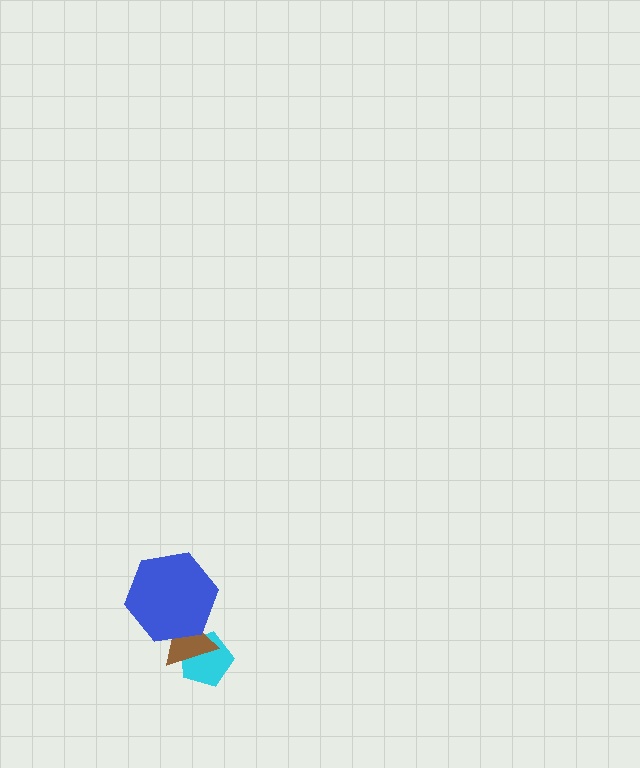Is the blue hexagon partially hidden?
No, no other shape covers it.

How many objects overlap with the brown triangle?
2 objects overlap with the brown triangle.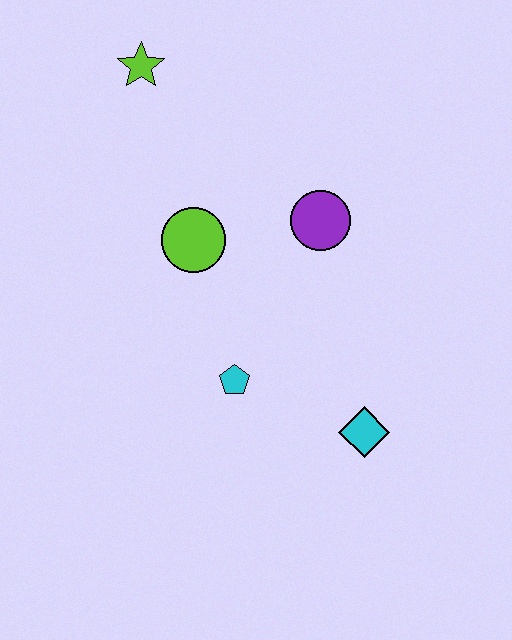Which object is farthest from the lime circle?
The cyan diamond is farthest from the lime circle.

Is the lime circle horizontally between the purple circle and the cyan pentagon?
No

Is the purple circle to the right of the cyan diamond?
No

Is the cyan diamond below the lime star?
Yes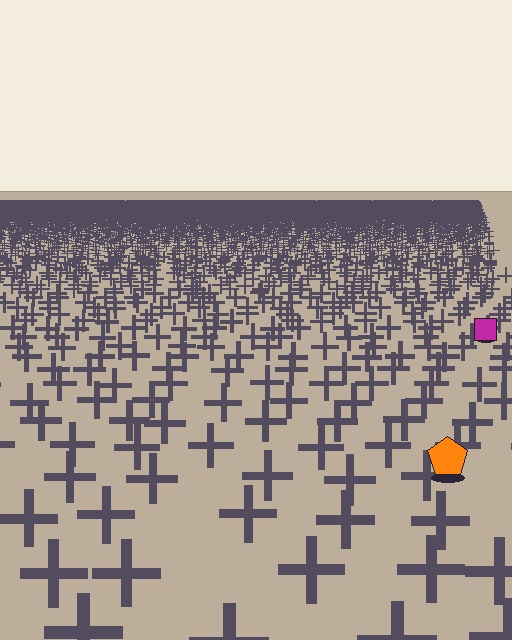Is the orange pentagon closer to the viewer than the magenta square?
Yes. The orange pentagon is closer — you can tell from the texture gradient: the ground texture is coarser near it.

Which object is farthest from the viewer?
The magenta square is farthest from the viewer. It appears smaller and the ground texture around it is denser.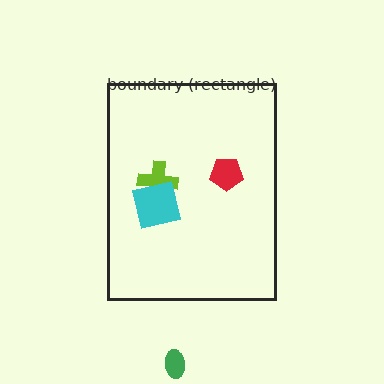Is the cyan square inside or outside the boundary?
Inside.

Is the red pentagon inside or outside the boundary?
Inside.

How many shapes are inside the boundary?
3 inside, 1 outside.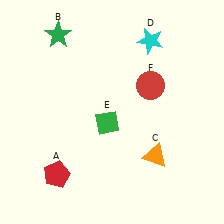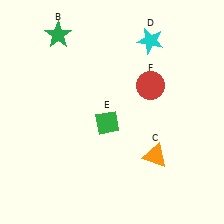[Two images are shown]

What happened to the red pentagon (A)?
The red pentagon (A) was removed in Image 2. It was in the bottom-left area of Image 1.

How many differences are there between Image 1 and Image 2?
There is 1 difference between the two images.